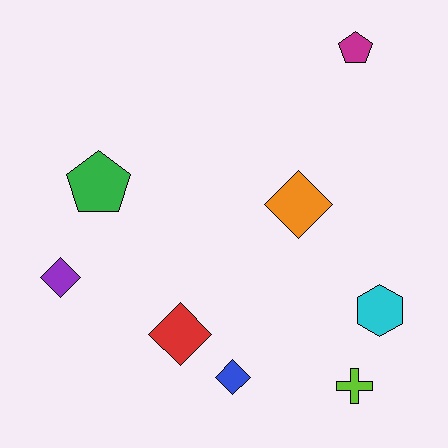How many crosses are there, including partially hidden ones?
There is 1 cross.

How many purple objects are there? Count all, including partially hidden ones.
There is 1 purple object.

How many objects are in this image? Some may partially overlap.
There are 8 objects.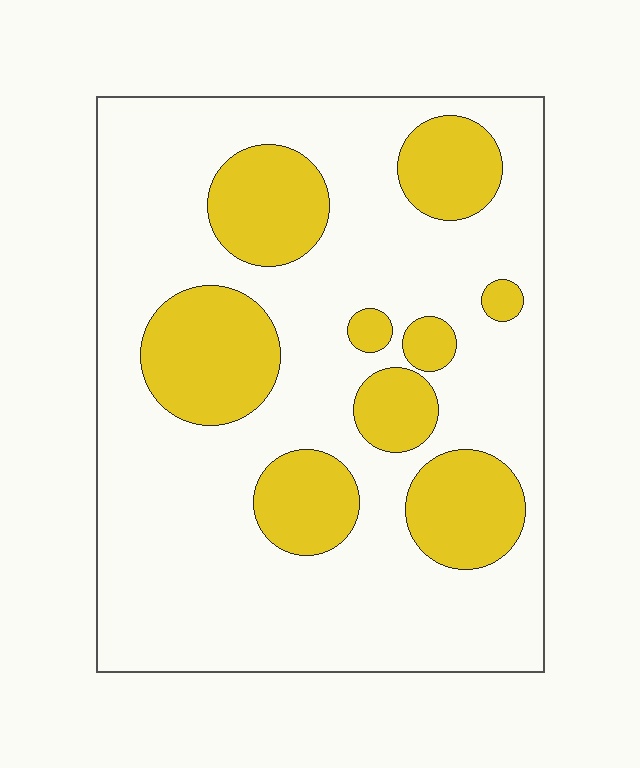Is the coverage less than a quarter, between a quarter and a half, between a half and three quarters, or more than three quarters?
Between a quarter and a half.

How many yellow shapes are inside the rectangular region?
9.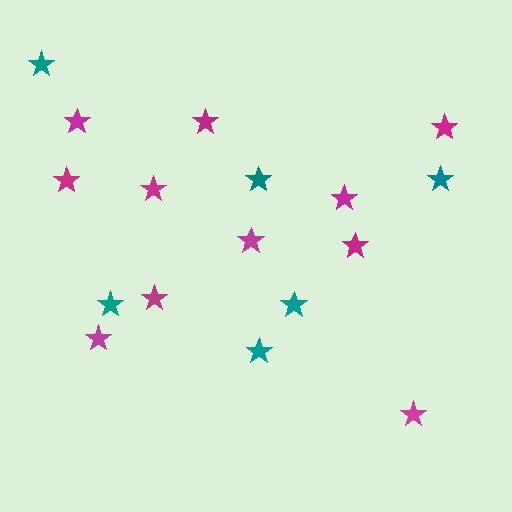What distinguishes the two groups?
There are 2 groups: one group of magenta stars (11) and one group of teal stars (6).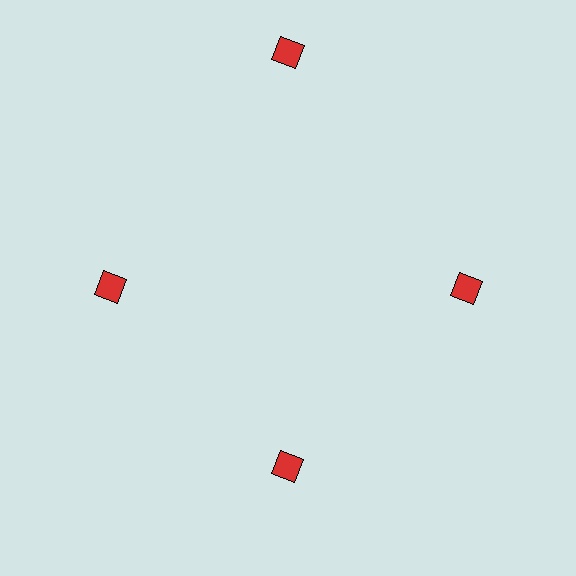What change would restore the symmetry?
The symmetry would be restored by moving it inward, back onto the ring so that all 4 diamonds sit at equal angles and equal distance from the center.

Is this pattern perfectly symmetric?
No. The 4 red diamonds are arranged in a ring, but one element near the 12 o'clock position is pushed outward from the center, breaking the 4-fold rotational symmetry.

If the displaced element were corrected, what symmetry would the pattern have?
It would have 4-fold rotational symmetry — the pattern would map onto itself every 90 degrees.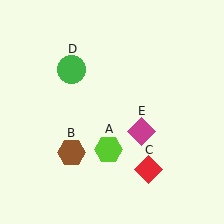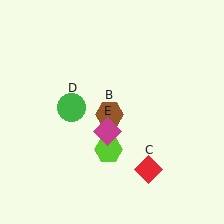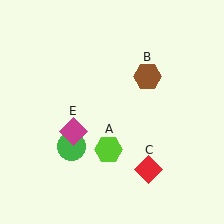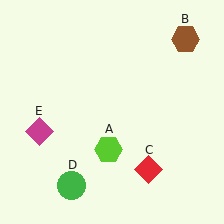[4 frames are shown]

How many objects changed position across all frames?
3 objects changed position: brown hexagon (object B), green circle (object D), magenta diamond (object E).